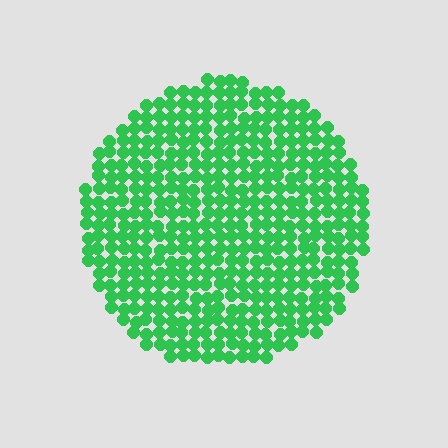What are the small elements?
The small elements are circles.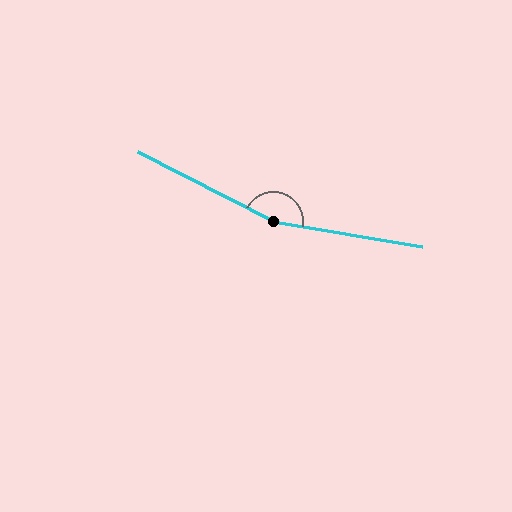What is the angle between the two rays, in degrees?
Approximately 163 degrees.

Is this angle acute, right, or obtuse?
It is obtuse.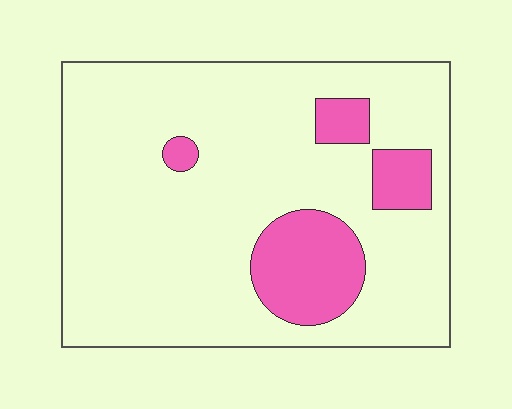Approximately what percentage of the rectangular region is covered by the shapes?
Approximately 15%.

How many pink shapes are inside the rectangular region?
4.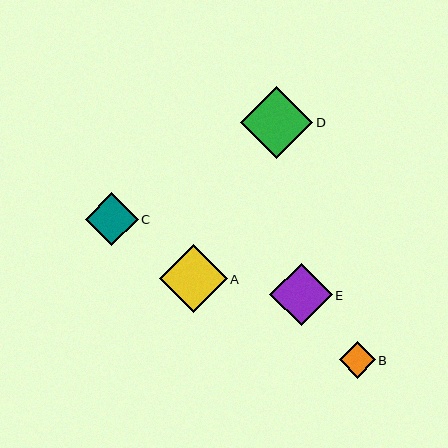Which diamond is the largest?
Diamond D is the largest with a size of approximately 72 pixels.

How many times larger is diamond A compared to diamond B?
Diamond A is approximately 1.9 times the size of diamond B.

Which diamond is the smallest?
Diamond B is the smallest with a size of approximately 36 pixels.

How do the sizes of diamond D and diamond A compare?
Diamond D and diamond A are approximately the same size.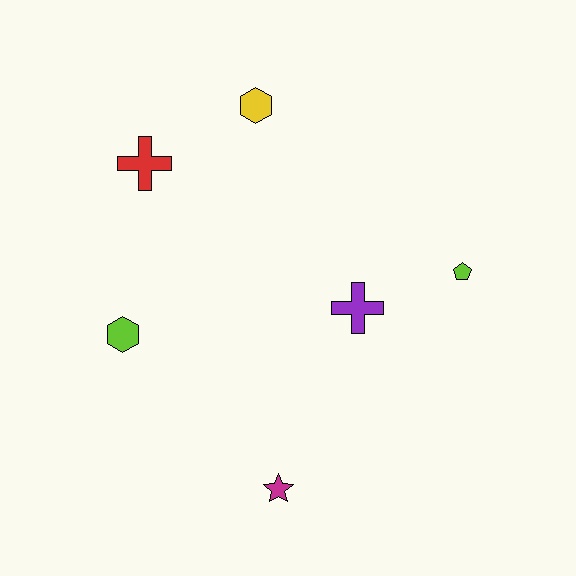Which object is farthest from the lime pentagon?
The lime hexagon is farthest from the lime pentagon.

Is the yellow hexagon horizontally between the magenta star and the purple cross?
No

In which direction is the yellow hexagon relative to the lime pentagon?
The yellow hexagon is to the left of the lime pentagon.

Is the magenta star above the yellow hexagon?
No